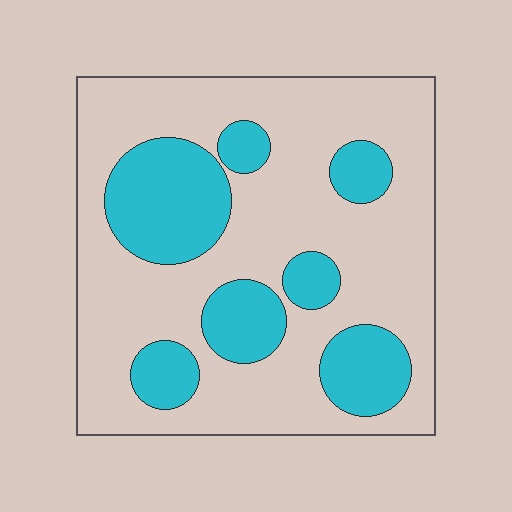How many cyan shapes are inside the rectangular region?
7.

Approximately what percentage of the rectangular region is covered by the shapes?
Approximately 30%.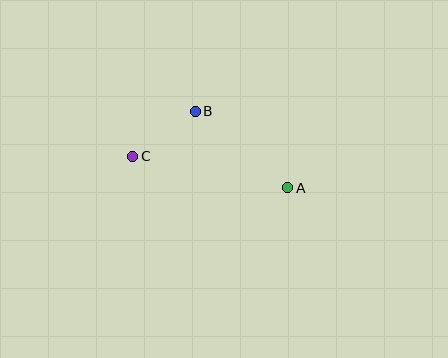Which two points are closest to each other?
Points B and C are closest to each other.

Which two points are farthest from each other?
Points A and C are farthest from each other.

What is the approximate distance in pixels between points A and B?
The distance between A and B is approximately 120 pixels.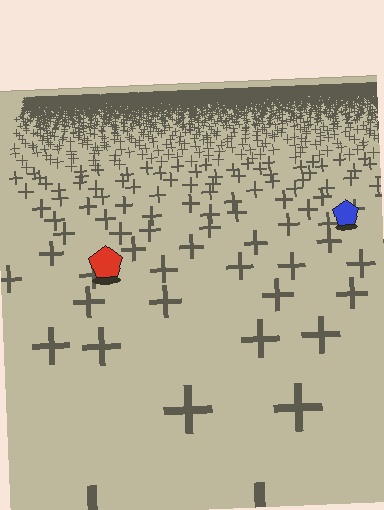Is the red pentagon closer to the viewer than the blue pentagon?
Yes. The red pentagon is closer — you can tell from the texture gradient: the ground texture is coarser near it.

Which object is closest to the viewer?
The red pentagon is closest. The texture marks near it are larger and more spread out.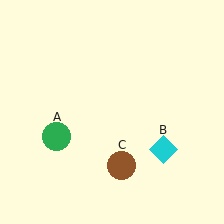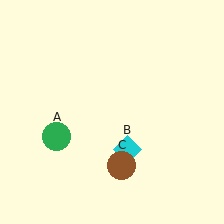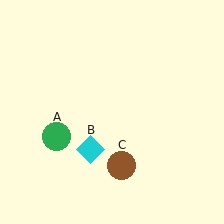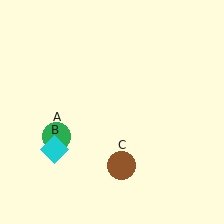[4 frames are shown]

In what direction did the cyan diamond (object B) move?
The cyan diamond (object B) moved left.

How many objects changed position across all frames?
1 object changed position: cyan diamond (object B).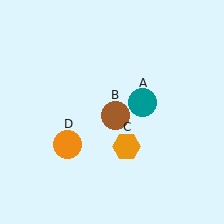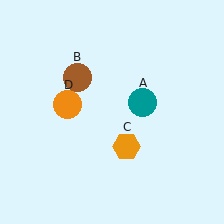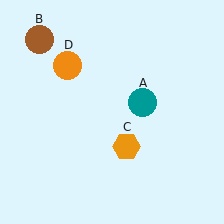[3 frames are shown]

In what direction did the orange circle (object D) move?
The orange circle (object D) moved up.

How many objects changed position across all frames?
2 objects changed position: brown circle (object B), orange circle (object D).